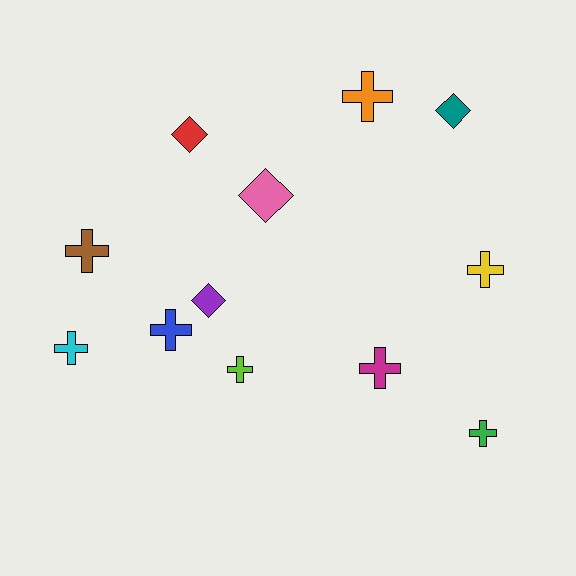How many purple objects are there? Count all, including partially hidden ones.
There is 1 purple object.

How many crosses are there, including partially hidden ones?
There are 8 crosses.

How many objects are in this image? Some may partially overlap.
There are 12 objects.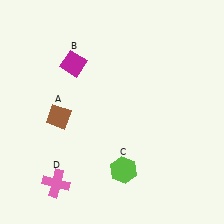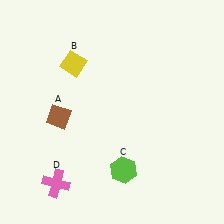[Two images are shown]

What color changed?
The diamond (B) changed from magenta in Image 1 to yellow in Image 2.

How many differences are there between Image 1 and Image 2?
There is 1 difference between the two images.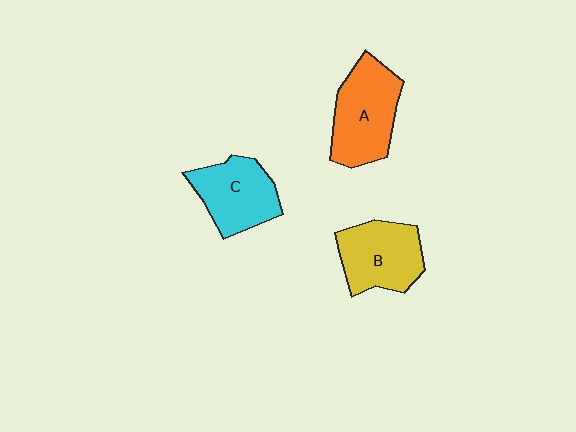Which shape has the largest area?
Shape A (orange).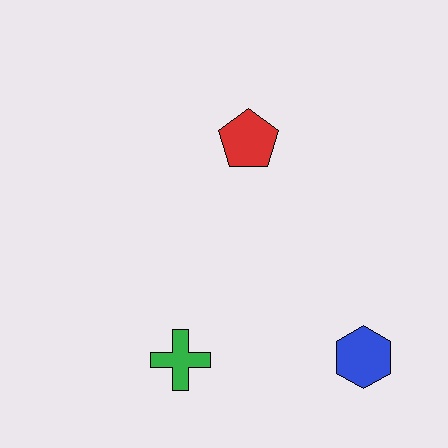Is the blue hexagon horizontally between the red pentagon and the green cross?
No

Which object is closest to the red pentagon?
The green cross is closest to the red pentagon.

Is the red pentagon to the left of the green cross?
No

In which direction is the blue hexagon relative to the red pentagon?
The blue hexagon is below the red pentagon.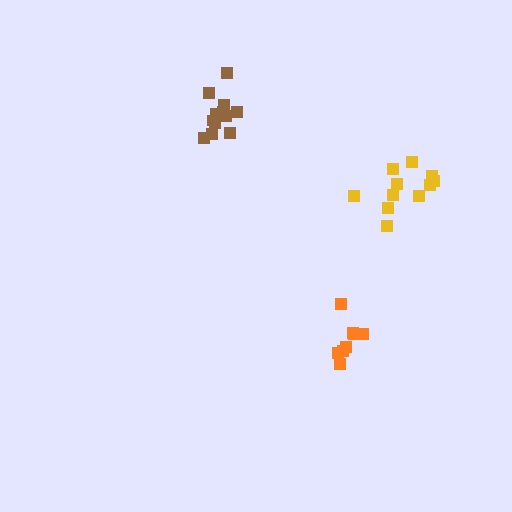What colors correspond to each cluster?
The clusters are colored: brown, yellow, orange.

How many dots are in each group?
Group 1: 12 dots, Group 2: 11 dots, Group 3: 8 dots (31 total).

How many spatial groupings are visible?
There are 3 spatial groupings.